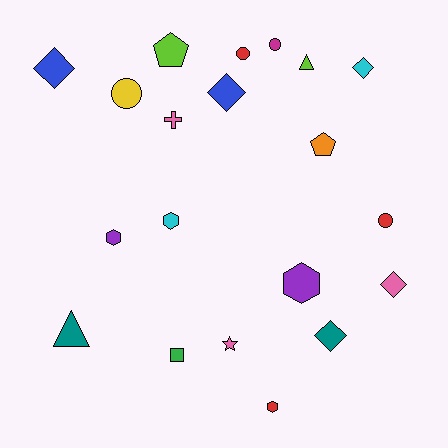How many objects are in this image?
There are 20 objects.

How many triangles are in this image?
There are 2 triangles.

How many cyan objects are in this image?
There are 2 cyan objects.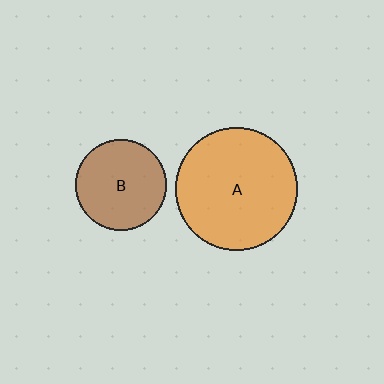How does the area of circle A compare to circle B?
Approximately 1.8 times.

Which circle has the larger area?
Circle A (orange).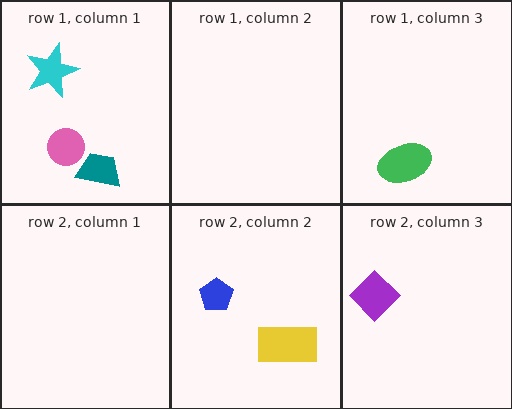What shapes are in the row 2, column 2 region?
The yellow rectangle, the blue pentagon.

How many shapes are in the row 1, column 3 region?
1.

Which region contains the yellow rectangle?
The row 2, column 2 region.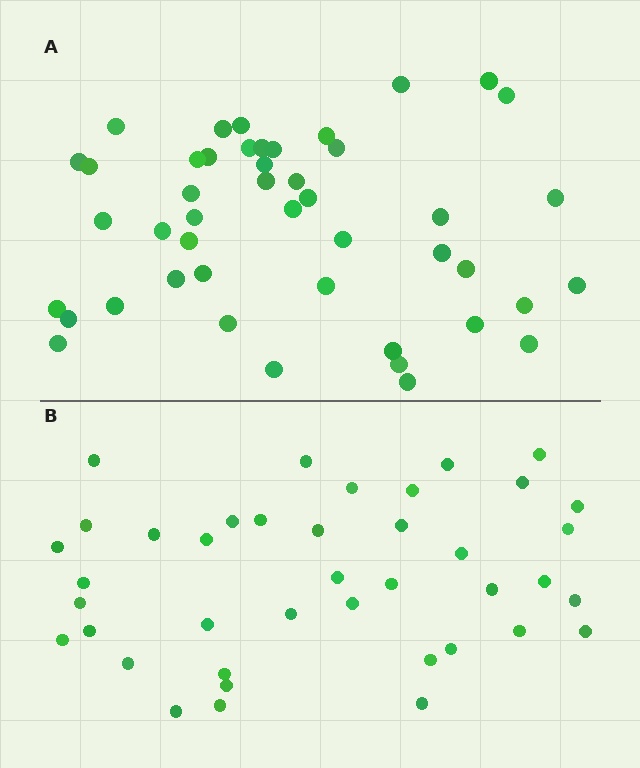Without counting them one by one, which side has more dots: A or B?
Region A (the top region) has more dots.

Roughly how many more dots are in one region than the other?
Region A has about 6 more dots than region B.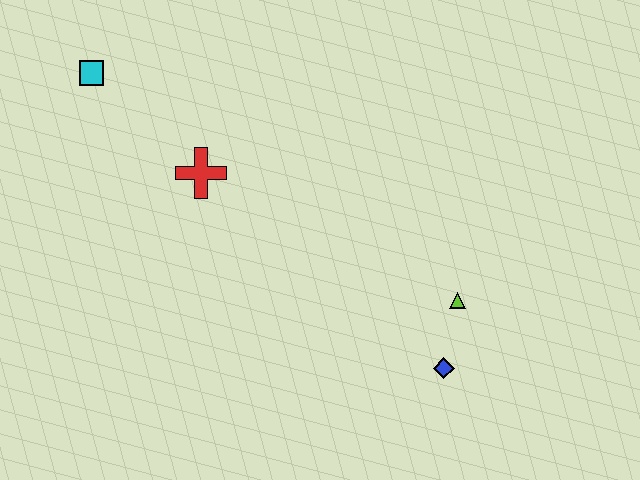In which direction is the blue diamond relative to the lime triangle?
The blue diamond is below the lime triangle.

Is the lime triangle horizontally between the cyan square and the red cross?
No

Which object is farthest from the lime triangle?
The cyan square is farthest from the lime triangle.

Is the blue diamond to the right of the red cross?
Yes